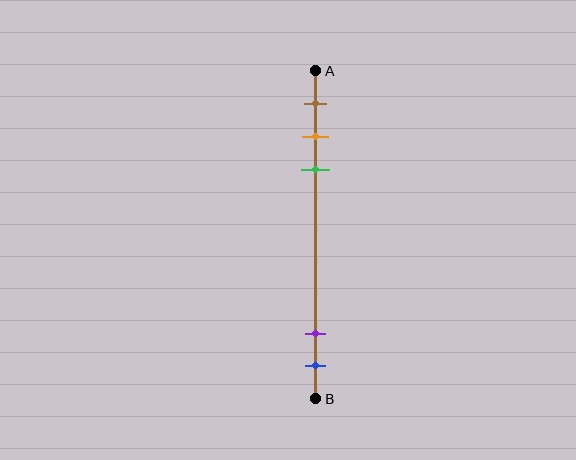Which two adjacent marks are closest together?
The orange and green marks are the closest adjacent pair.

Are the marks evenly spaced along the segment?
No, the marks are not evenly spaced.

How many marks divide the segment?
There are 5 marks dividing the segment.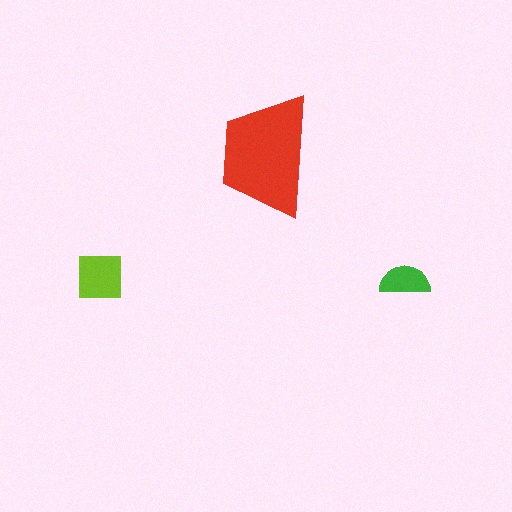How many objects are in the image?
There are 3 objects in the image.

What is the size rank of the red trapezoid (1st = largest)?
1st.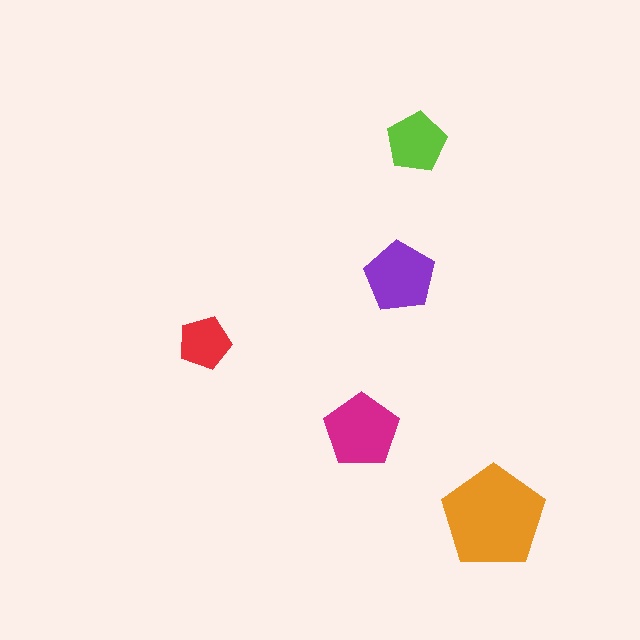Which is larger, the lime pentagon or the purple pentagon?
The purple one.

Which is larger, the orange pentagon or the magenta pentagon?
The orange one.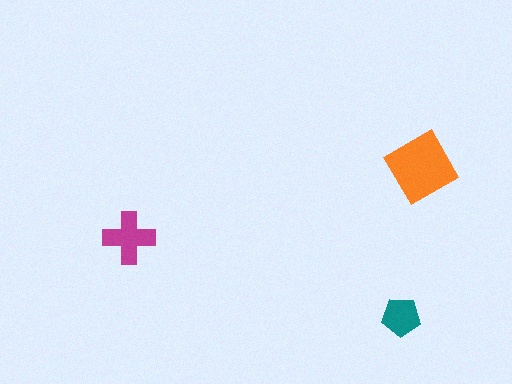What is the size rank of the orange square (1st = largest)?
1st.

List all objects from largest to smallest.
The orange square, the magenta cross, the teal pentagon.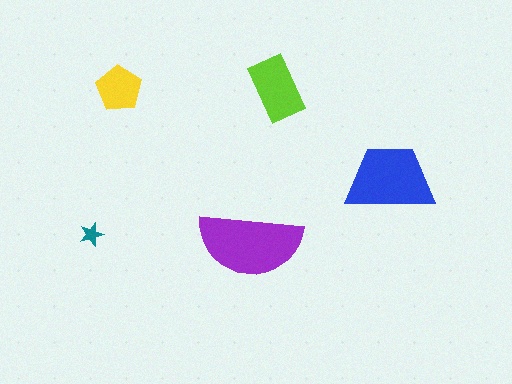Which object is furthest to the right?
The blue trapezoid is rightmost.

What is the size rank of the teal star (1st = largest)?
5th.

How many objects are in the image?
There are 5 objects in the image.